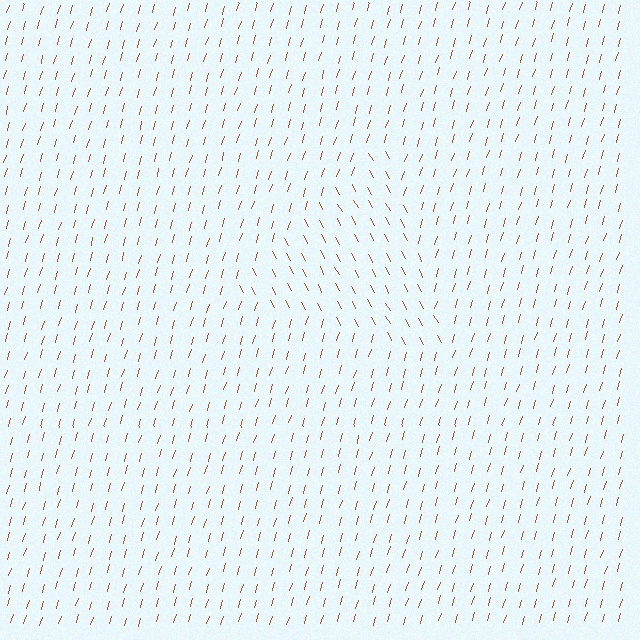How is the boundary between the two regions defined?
The boundary is defined purely by a change in line orientation (approximately 45 degrees difference). All lines are the same color and thickness.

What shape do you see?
I see a triangle.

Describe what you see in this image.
The image is filled with small brown line segments. A triangle region in the image has lines oriented differently from the surrounding lines, creating a visible texture boundary.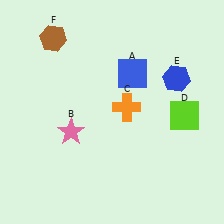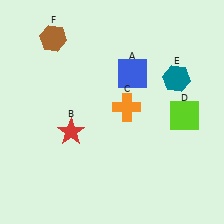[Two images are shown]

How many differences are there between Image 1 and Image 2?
There are 2 differences between the two images.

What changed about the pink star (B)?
In Image 1, B is pink. In Image 2, it changed to red.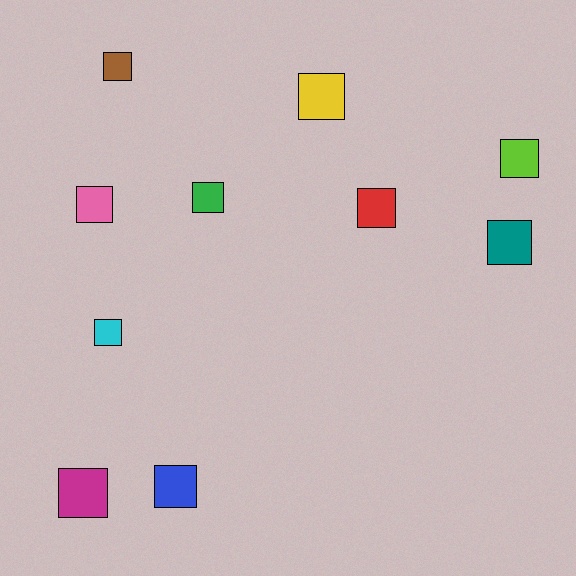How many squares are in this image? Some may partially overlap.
There are 10 squares.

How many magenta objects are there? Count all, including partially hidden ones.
There is 1 magenta object.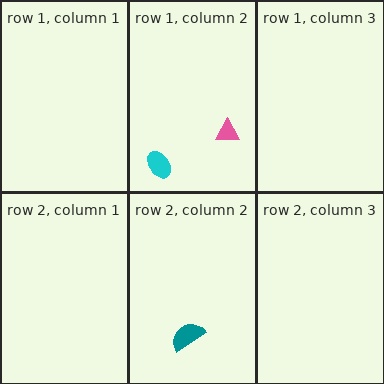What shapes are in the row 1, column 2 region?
The cyan ellipse, the pink triangle.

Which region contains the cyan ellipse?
The row 1, column 2 region.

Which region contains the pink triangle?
The row 1, column 2 region.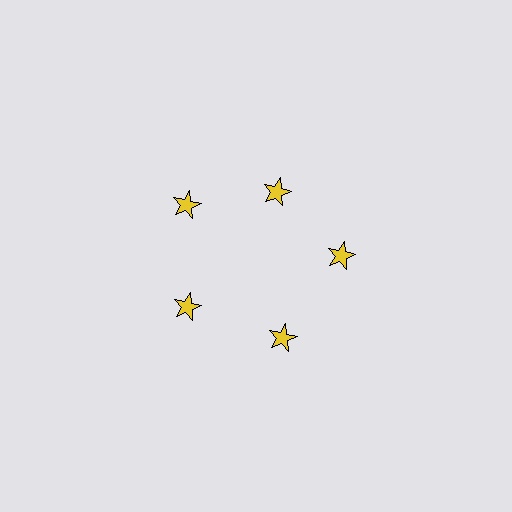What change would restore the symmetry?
The symmetry would be restored by moving it outward, back onto the ring so that all 5 stars sit at equal angles and equal distance from the center.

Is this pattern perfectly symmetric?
No. The 5 yellow stars are arranged in a ring, but one element near the 1 o'clock position is pulled inward toward the center, breaking the 5-fold rotational symmetry.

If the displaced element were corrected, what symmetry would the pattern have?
It would have 5-fold rotational symmetry — the pattern would map onto itself every 72 degrees.